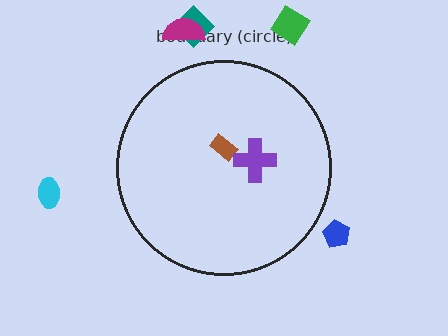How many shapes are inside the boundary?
2 inside, 5 outside.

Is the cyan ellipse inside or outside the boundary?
Outside.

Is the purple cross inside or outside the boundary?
Inside.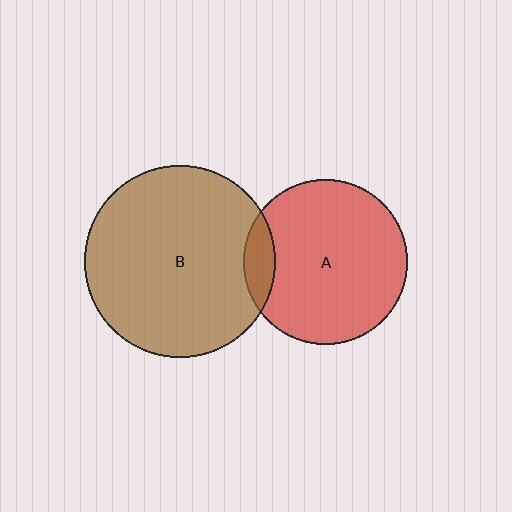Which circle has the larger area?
Circle B (brown).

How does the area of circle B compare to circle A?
Approximately 1.4 times.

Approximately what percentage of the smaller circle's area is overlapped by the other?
Approximately 10%.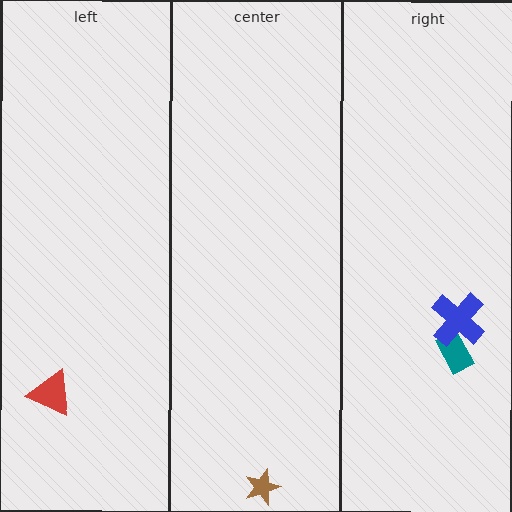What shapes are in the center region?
The brown star.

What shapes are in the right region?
The teal rectangle, the blue cross.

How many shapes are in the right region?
2.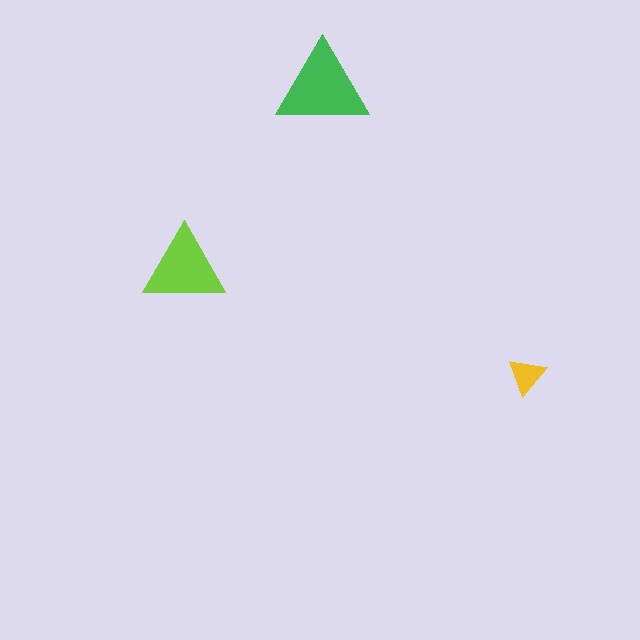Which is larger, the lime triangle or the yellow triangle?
The lime one.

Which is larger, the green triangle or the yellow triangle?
The green one.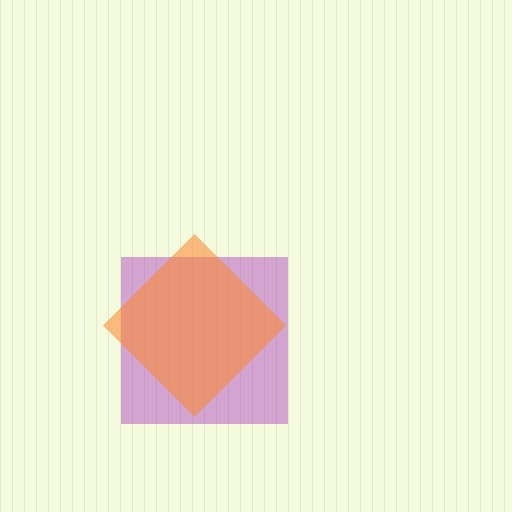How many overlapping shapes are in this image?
There are 2 overlapping shapes in the image.